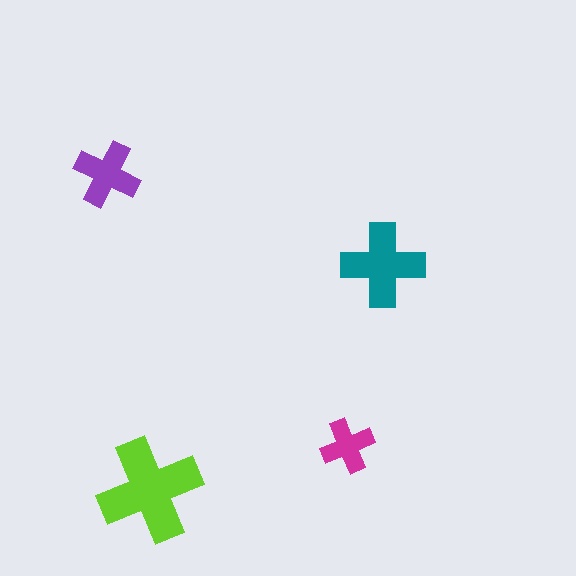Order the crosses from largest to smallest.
the lime one, the teal one, the purple one, the magenta one.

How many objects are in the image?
There are 4 objects in the image.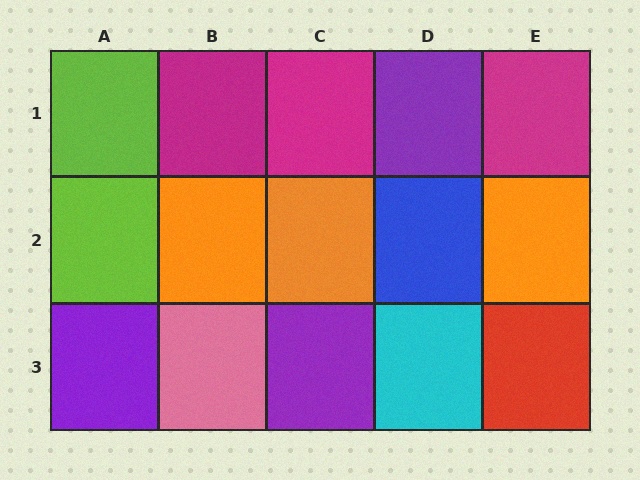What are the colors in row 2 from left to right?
Lime, orange, orange, blue, orange.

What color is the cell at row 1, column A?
Lime.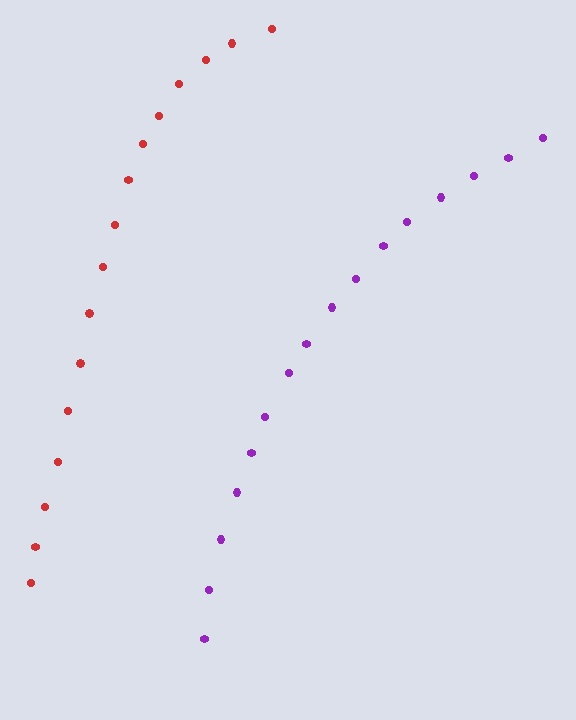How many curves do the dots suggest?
There are 2 distinct paths.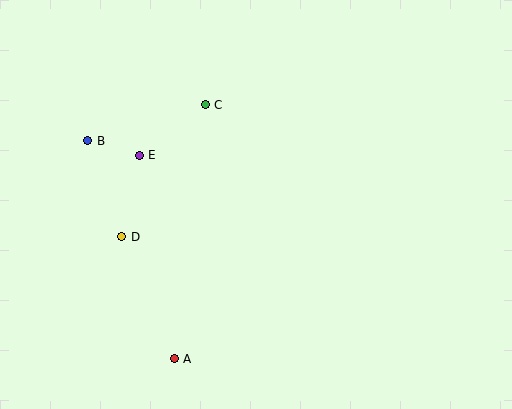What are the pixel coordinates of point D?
Point D is at (122, 237).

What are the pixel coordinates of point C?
Point C is at (205, 105).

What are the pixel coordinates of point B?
Point B is at (88, 141).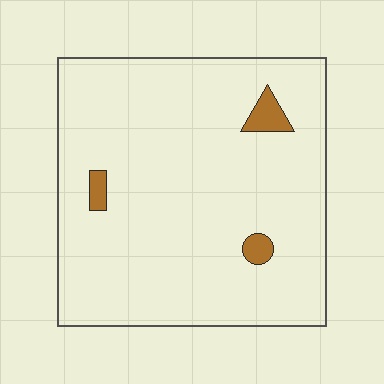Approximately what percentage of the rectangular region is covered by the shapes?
Approximately 5%.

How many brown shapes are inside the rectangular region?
3.